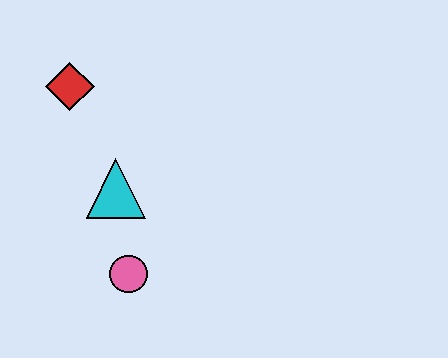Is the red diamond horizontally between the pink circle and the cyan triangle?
No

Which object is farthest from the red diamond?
The pink circle is farthest from the red diamond.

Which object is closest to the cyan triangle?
The pink circle is closest to the cyan triangle.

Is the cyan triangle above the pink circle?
Yes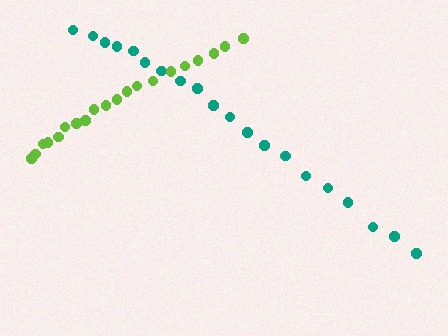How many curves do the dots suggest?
There are 2 distinct paths.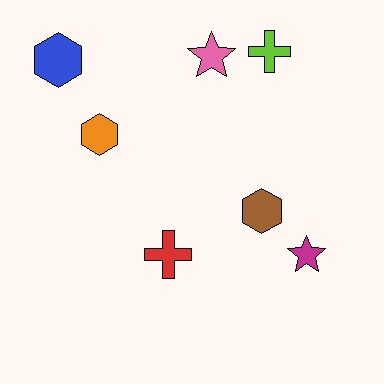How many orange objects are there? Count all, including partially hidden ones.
There is 1 orange object.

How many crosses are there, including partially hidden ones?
There are 2 crosses.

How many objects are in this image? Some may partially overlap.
There are 7 objects.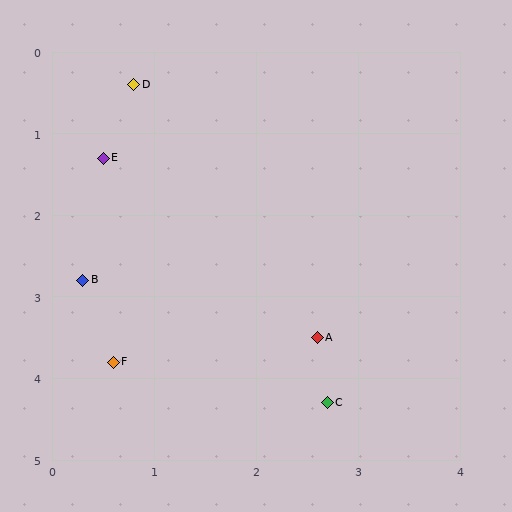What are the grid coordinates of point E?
Point E is at approximately (0.5, 1.3).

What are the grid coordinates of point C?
Point C is at approximately (2.7, 4.3).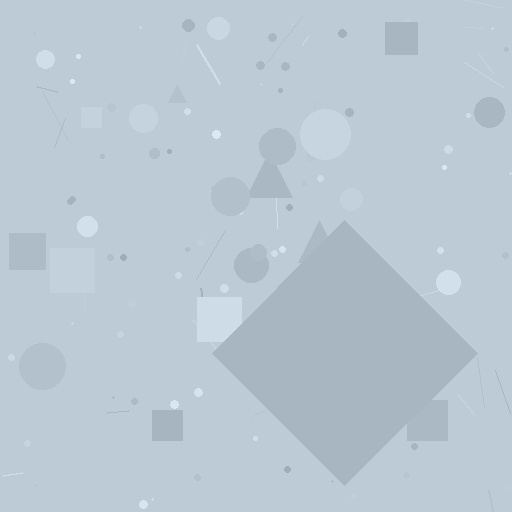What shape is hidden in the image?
A diamond is hidden in the image.